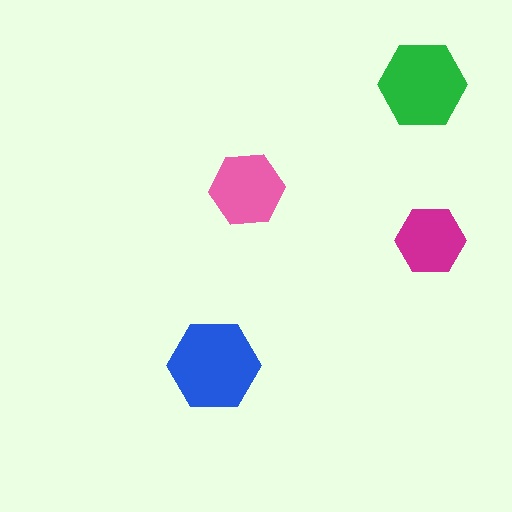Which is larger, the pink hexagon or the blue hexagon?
The blue one.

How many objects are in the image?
There are 4 objects in the image.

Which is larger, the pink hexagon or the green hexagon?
The green one.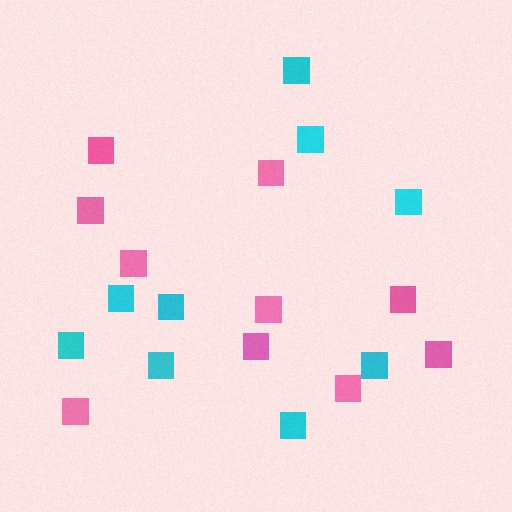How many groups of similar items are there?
There are 2 groups: one group of pink squares (10) and one group of cyan squares (9).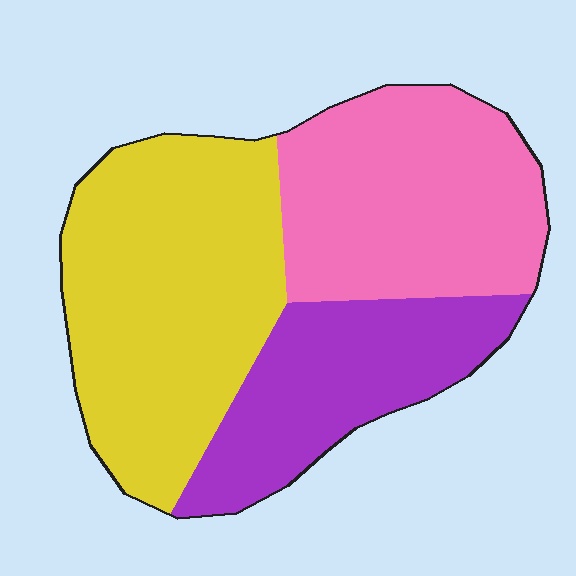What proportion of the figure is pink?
Pink covers about 35% of the figure.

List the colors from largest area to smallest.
From largest to smallest: yellow, pink, purple.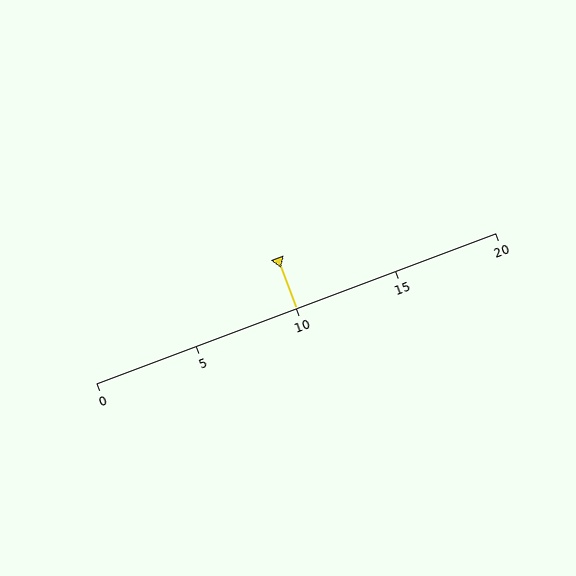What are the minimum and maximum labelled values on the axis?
The axis runs from 0 to 20.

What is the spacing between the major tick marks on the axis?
The major ticks are spaced 5 apart.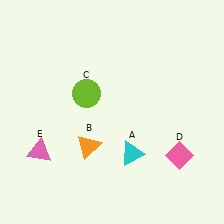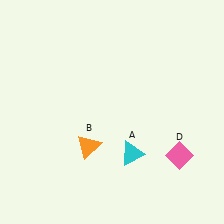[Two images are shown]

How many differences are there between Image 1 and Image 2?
There are 2 differences between the two images.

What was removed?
The lime circle (C), the pink triangle (E) were removed in Image 2.